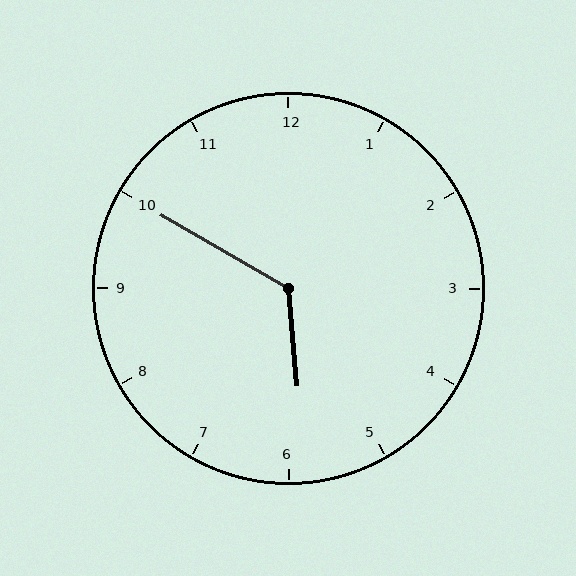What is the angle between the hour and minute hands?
Approximately 125 degrees.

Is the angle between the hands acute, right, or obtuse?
It is obtuse.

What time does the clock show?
5:50.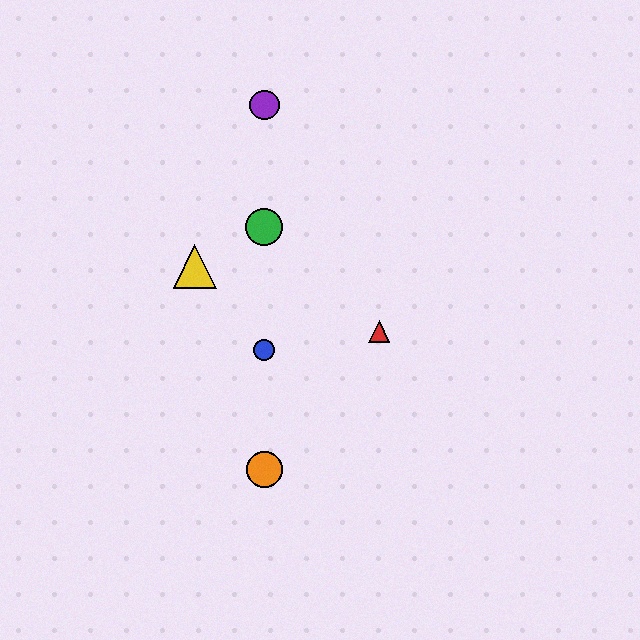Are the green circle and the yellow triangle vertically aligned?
No, the green circle is at x≈264 and the yellow triangle is at x≈195.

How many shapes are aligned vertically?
4 shapes (the blue circle, the green circle, the purple circle, the orange circle) are aligned vertically.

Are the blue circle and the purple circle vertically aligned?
Yes, both are at x≈264.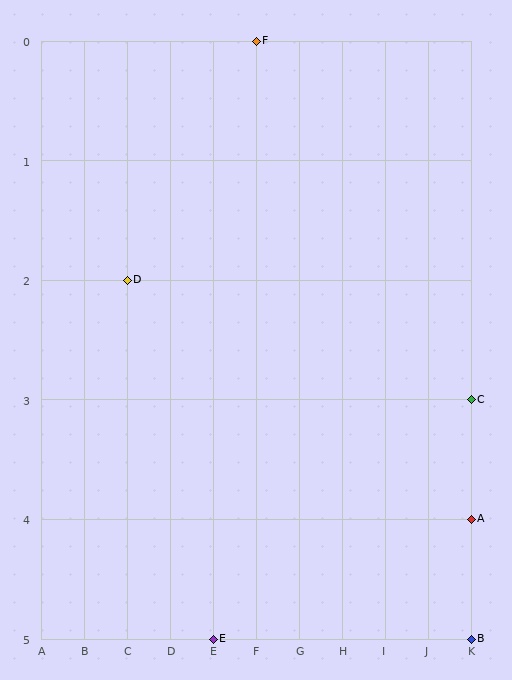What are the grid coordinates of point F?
Point F is at grid coordinates (F, 0).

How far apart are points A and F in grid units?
Points A and F are 5 columns and 4 rows apart (about 6.4 grid units diagonally).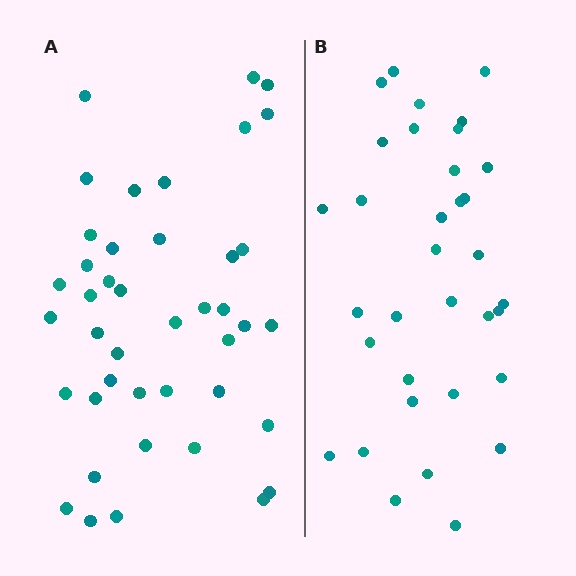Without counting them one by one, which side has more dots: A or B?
Region A (the left region) has more dots.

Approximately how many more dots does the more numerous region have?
Region A has roughly 8 or so more dots than region B.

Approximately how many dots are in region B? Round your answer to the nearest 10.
About 30 dots. (The exact count is 34, which rounds to 30.)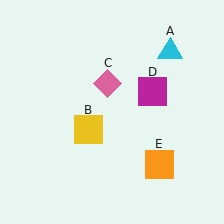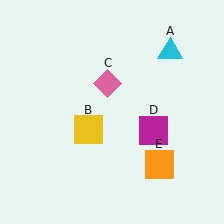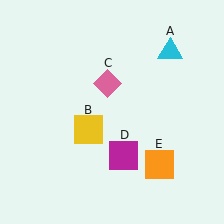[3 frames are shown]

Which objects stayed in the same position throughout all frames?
Cyan triangle (object A) and yellow square (object B) and pink diamond (object C) and orange square (object E) remained stationary.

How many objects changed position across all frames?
1 object changed position: magenta square (object D).